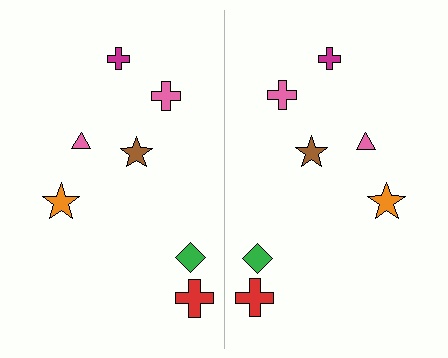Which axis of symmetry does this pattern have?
The pattern has a vertical axis of symmetry running through the center of the image.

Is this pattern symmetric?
Yes, this pattern has bilateral (reflection) symmetry.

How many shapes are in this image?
There are 14 shapes in this image.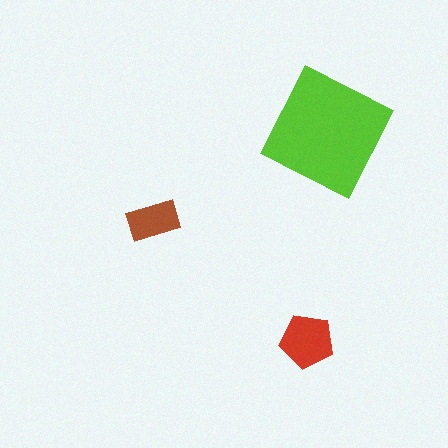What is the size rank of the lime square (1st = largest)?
1st.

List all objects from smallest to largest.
The brown rectangle, the red pentagon, the lime square.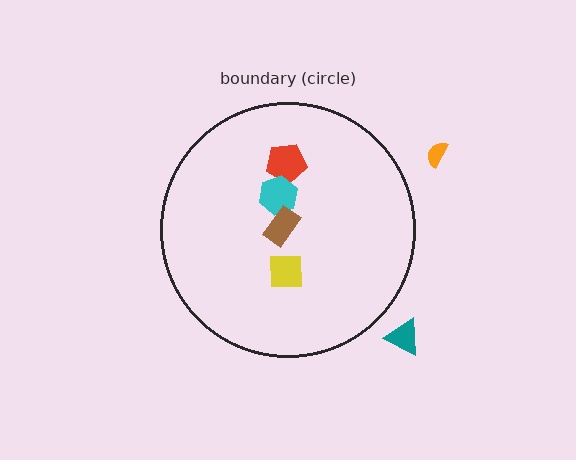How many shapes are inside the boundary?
4 inside, 2 outside.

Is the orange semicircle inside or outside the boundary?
Outside.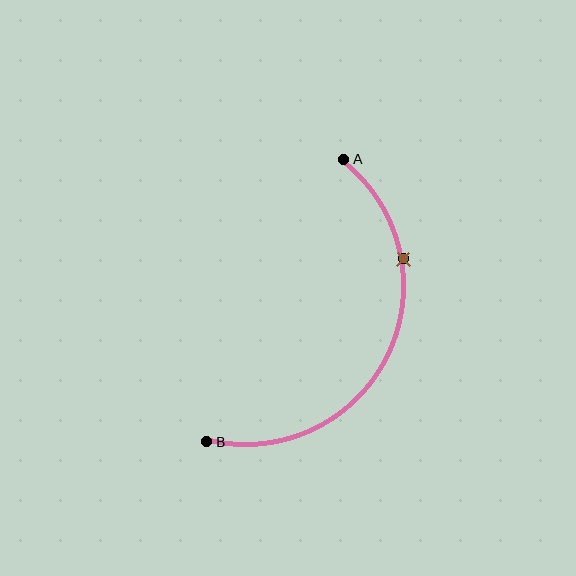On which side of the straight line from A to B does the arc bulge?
The arc bulges to the right of the straight line connecting A and B.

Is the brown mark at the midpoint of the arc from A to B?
No. The brown mark lies on the arc but is closer to endpoint A. The arc midpoint would be at the point on the curve equidistant along the arc from both A and B.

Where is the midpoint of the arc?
The arc midpoint is the point on the curve farthest from the straight line joining A and B. It sits to the right of that line.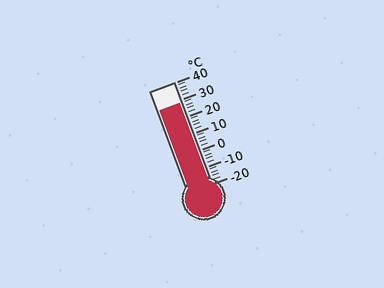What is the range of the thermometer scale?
The thermometer scale ranges from -20°C to 40°C.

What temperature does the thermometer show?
The thermometer shows approximately 28°C.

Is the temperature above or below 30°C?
The temperature is below 30°C.